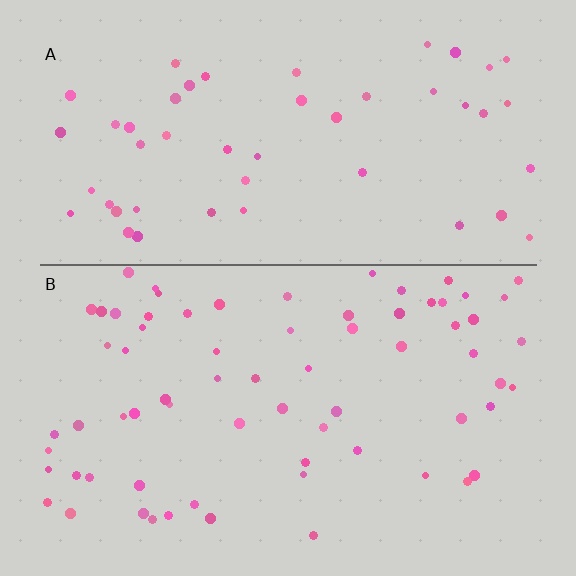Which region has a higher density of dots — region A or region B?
B (the bottom).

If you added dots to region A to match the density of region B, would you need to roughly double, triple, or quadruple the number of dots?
Approximately double.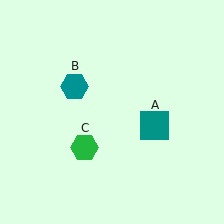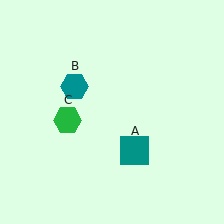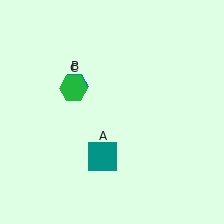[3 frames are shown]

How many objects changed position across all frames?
2 objects changed position: teal square (object A), green hexagon (object C).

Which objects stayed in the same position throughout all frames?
Teal hexagon (object B) remained stationary.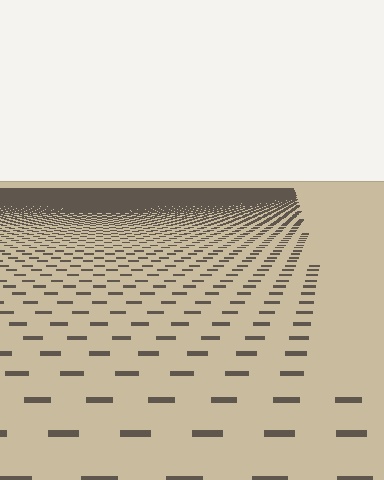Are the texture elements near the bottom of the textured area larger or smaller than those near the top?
Larger. Near the bottom, elements are closer to the viewer and appear at a bigger on-screen size.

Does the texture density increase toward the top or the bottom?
Density increases toward the top.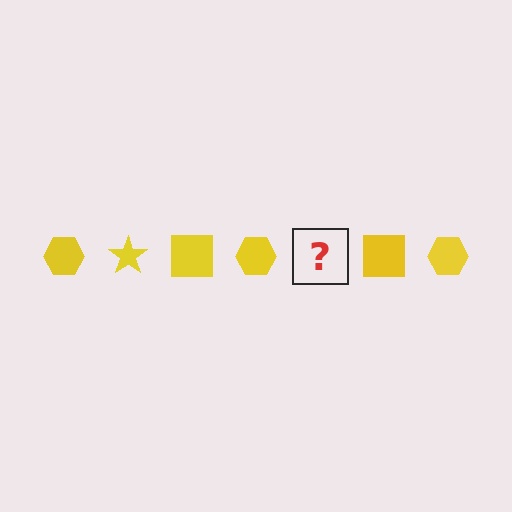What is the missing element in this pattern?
The missing element is a yellow star.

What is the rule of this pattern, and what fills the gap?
The rule is that the pattern cycles through hexagon, star, square shapes in yellow. The gap should be filled with a yellow star.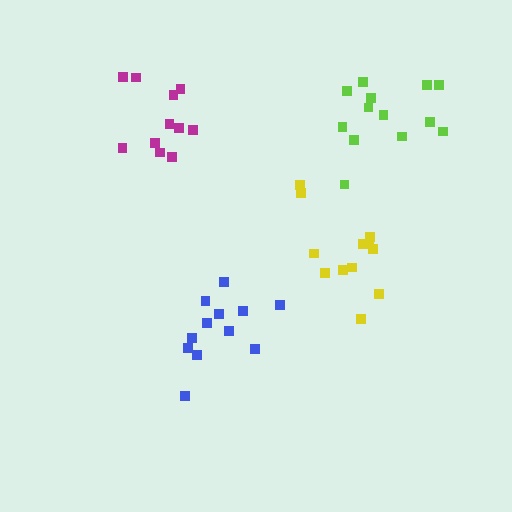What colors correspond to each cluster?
The clusters are colored: yellow, blue, magenta, lime.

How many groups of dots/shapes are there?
There are 4 groups.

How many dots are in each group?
Group 1: 12 dots, Group 2: 12 dots, Group 3: 11 dots, Group 4: 13 dots (48 total).